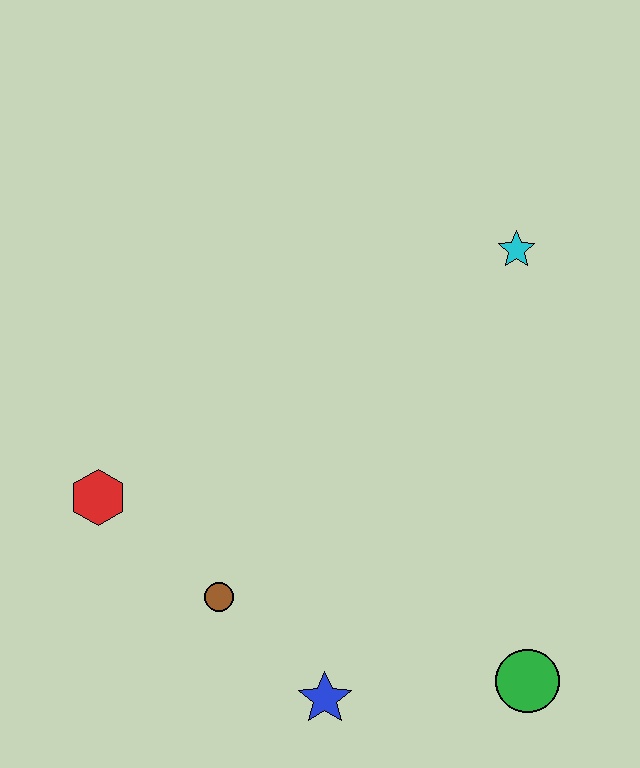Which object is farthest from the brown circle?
The cyan star is farthest from the brown circle.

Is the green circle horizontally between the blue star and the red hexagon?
No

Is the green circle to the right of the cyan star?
Yes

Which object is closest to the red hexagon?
The brown circle is closest to the red hexagon.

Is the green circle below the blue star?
No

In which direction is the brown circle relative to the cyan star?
The brown circle is below the cyan star.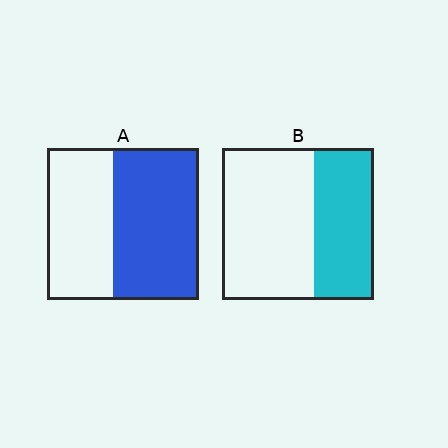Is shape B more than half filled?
No.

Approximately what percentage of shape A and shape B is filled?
A is approximately 55% and B is approximately 40%.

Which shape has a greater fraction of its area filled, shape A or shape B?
Shape A.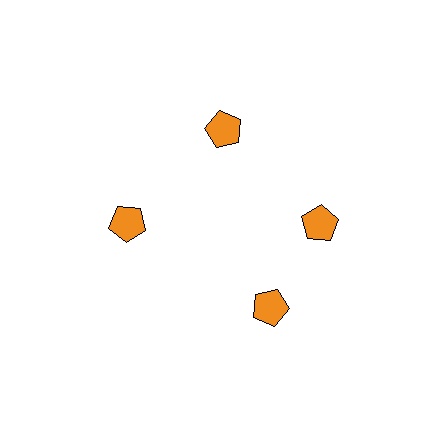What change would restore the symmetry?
The symmetry would be restored by rotating it back into even spacing with its neighbors so that all 4 pentagons sit at equal angles and equal distance from the center.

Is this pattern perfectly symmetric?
No. The 4 orange pentagons are arranged in a ring, but one element near the 6 o'clock position is rotated out of alignment along the ring, breaking the 4-fold rotational symmetry.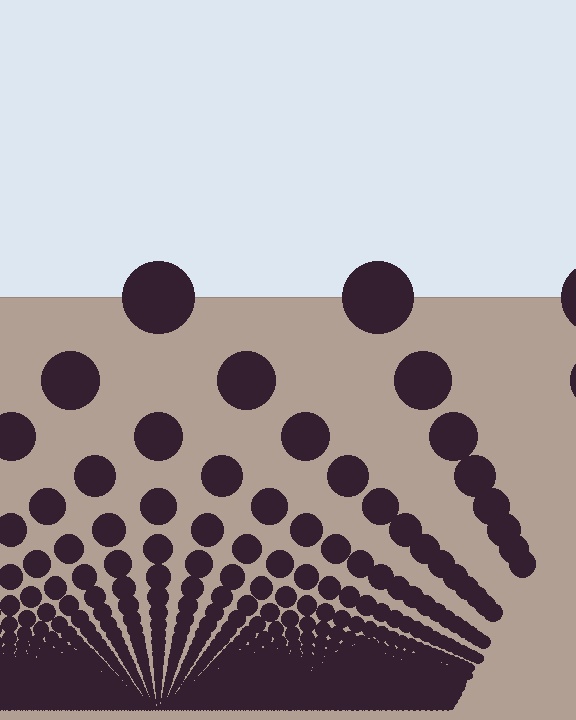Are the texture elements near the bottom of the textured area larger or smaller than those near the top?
Smaller. The gradient is inverted — elements near the bottom are smaller and denser.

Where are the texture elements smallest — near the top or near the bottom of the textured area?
Near the bottom.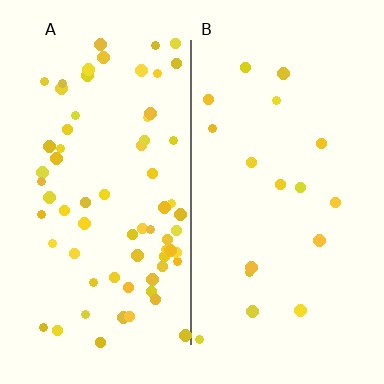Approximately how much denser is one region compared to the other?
Approximately 3.9× — region A over region B.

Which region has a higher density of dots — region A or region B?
A (the left).